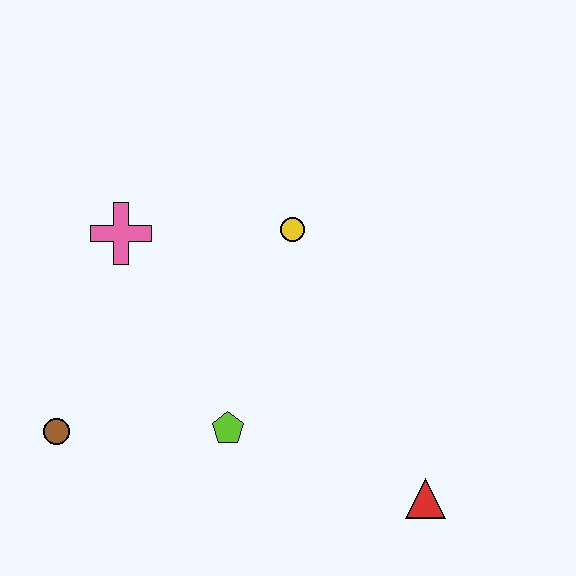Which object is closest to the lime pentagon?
The brown circle is closest to the lime pentagon.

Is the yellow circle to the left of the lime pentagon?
No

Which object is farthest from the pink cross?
The red triangle is farthest from the pink cross.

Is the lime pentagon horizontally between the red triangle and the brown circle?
Yes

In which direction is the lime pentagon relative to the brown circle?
The lime pentagon is to the right of the brown circle.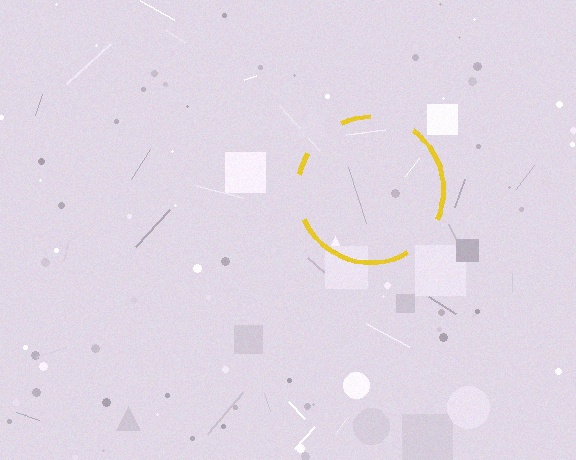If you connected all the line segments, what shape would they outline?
They would outline a circle.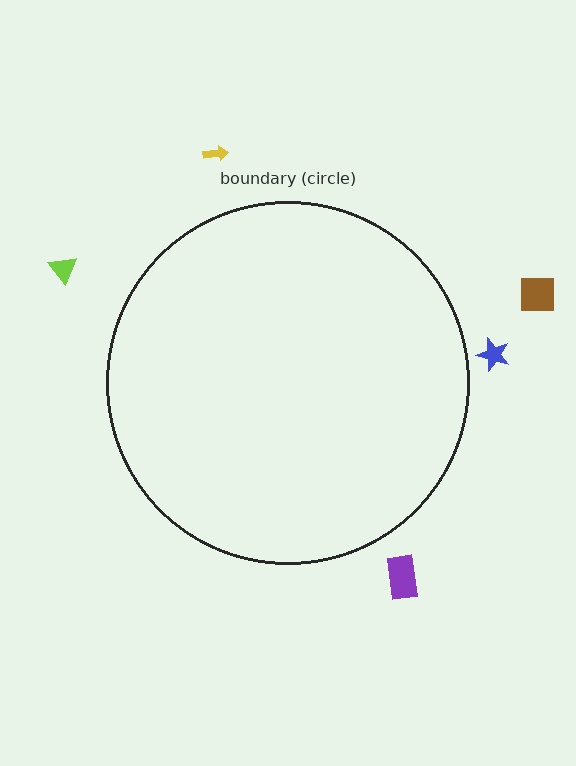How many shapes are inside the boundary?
0 inside, 5 outside.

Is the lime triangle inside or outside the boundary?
Outside.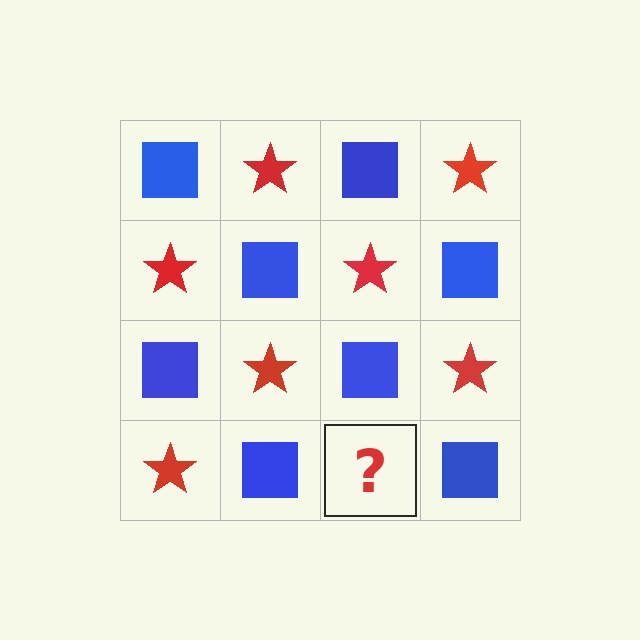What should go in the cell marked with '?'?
The missing cell should contain a red star.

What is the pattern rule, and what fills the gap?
The rule is that it alternates blue square and red star in a checkerboard pattern. The gap should be filled with a red star.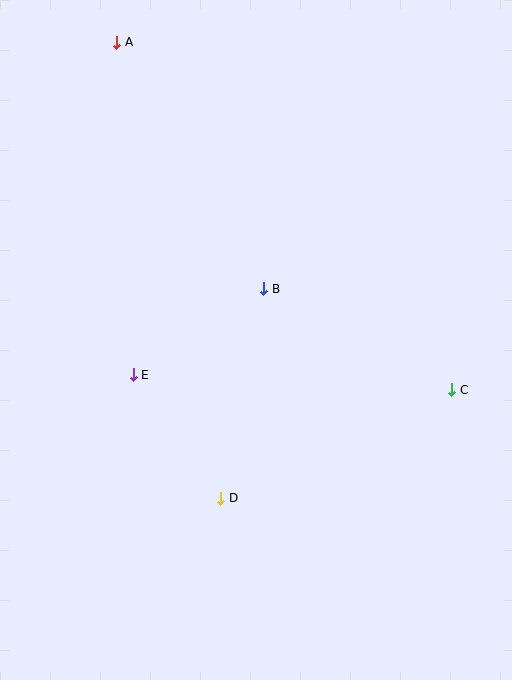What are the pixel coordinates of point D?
Point D is at (221, 498).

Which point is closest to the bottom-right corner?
Point C is closest to the bottom-right corner.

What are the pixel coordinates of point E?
Point E is at (133, 375).